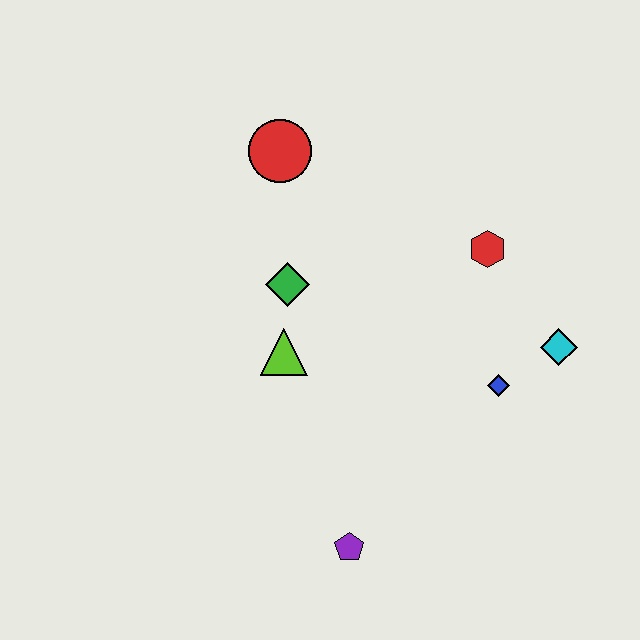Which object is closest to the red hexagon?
The cyan diamond is closest to the red hexagon.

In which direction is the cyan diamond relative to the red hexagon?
The cyan diamond is below the red hexagon.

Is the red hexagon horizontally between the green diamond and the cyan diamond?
Yes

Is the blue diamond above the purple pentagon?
Yes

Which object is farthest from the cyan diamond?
The red circle is farthest from the cyan diamond.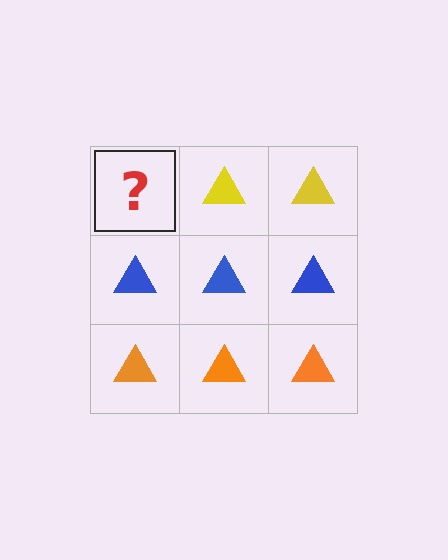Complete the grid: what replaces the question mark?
The question mark should be replaced with a yellow triangle.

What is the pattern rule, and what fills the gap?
The rule is that each row has a consistent color. The gap should be filled with a yellow triangle.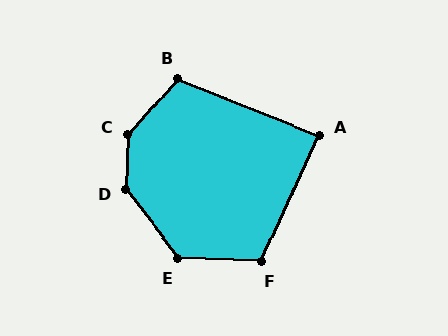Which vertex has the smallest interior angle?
A, at approximately 87 degrees.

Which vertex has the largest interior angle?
C, at approximately 143 degrees.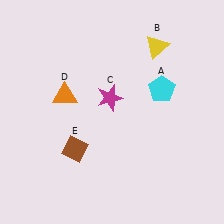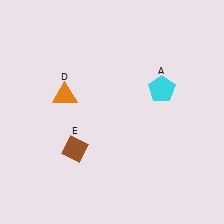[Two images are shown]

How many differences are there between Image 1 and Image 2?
There are 2 differences between the two images.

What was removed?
The yellow triangle (B), the magenta star (C) were removed in Image 2.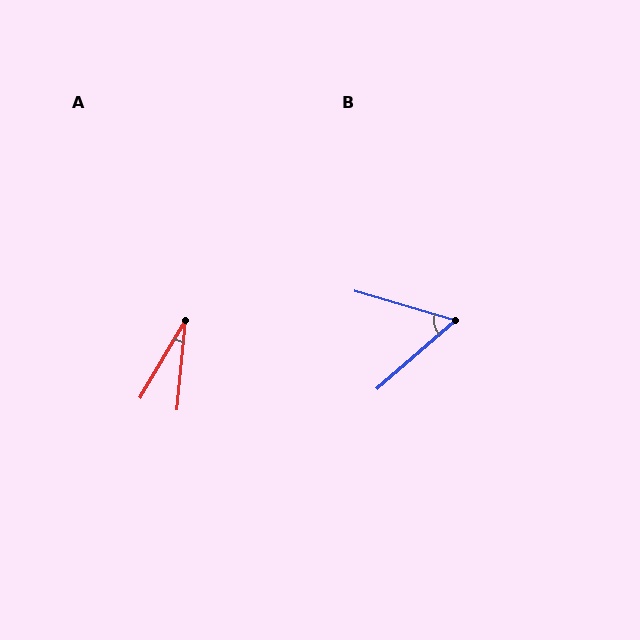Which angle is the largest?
B, at approximately 58 degrees.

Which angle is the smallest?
A, at approximately 25 degrees.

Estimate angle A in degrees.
Approximately 25 degrees.